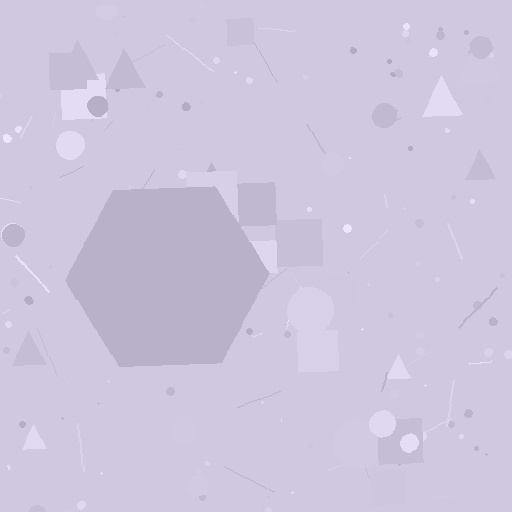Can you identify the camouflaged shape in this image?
The camouflaged shape is a hexagon.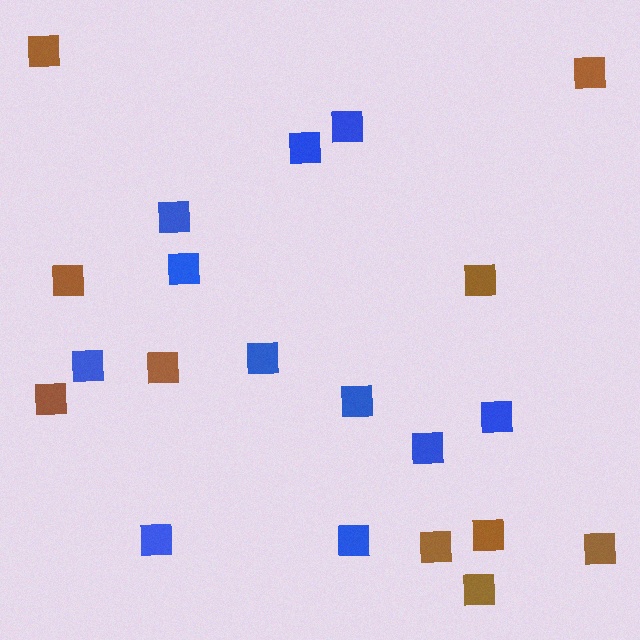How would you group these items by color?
There are 2 groups: one group of blue squares (11) and one group of brown squares (10).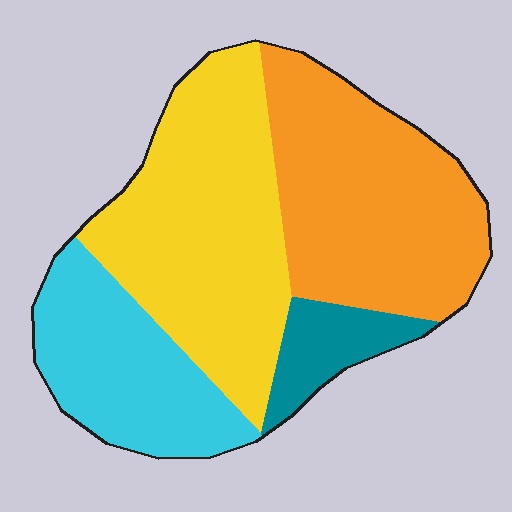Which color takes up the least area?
Teal, at roughly 10%.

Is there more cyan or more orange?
Orange.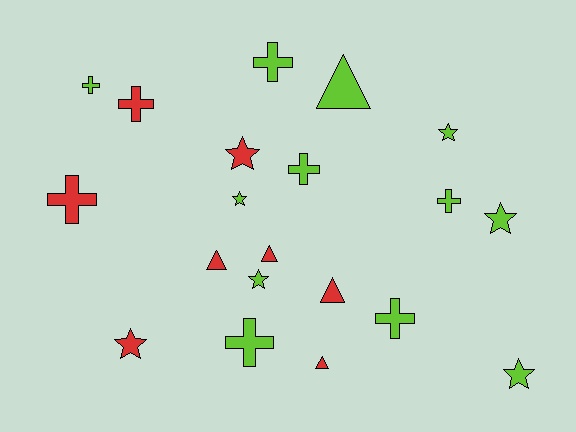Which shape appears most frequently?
Cross, with 8 objects.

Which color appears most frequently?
Lime, with 12 objects.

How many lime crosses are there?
There are 6 lime crosses.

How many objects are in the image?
There are 20 objects.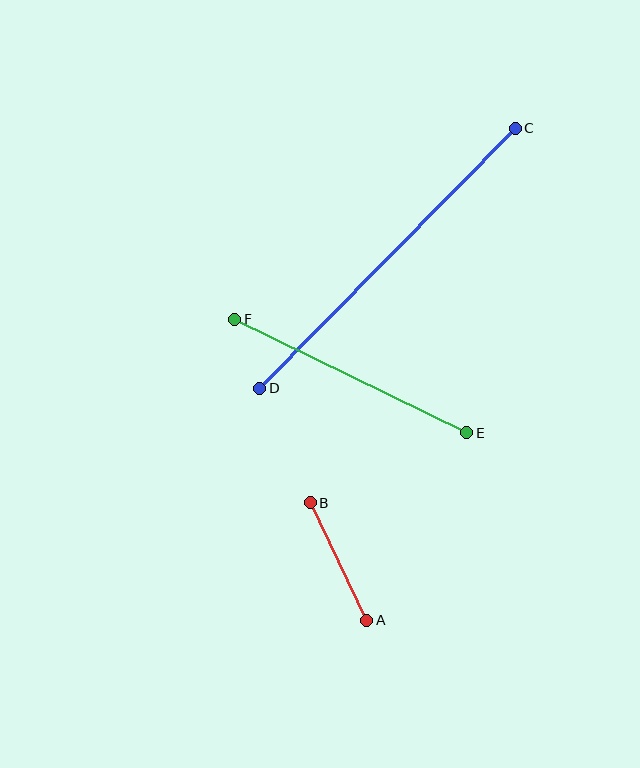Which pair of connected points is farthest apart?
Points C and D are farthest apart.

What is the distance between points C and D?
The distance is approximately 365 pixels.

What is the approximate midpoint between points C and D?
The midpoint is at approximately (387, 258) pixels.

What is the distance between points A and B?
The distance is approximately 131 pixels.